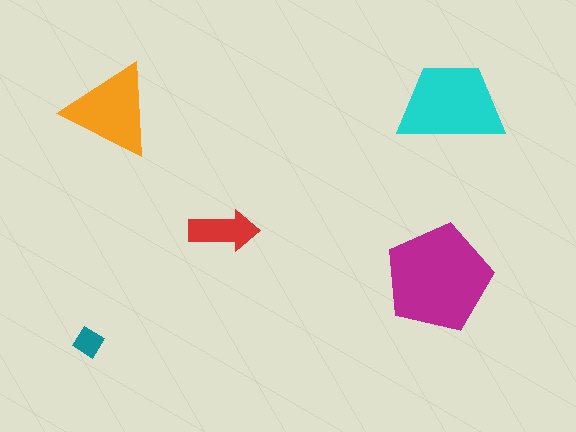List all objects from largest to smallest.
The magenta pentagon, the cyan trapezoid, the orange triangle, the red arrow, the teal diamond.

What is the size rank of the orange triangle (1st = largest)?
3rd.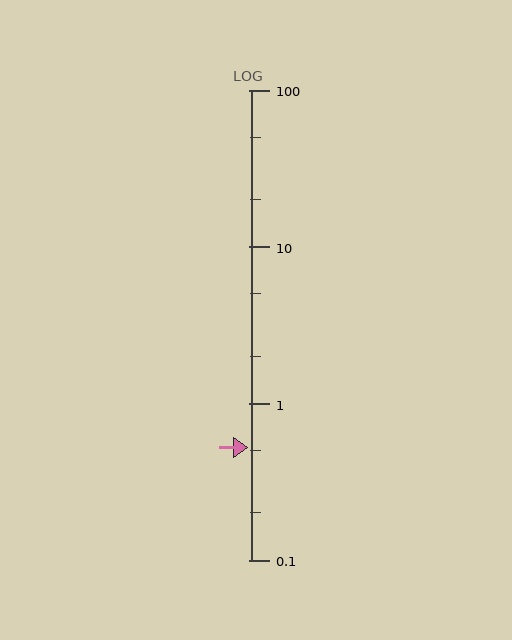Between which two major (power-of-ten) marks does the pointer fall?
The pointer is between 0.1 and 1.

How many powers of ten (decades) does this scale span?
The scale spans 3 decades, from 0.1 to 100.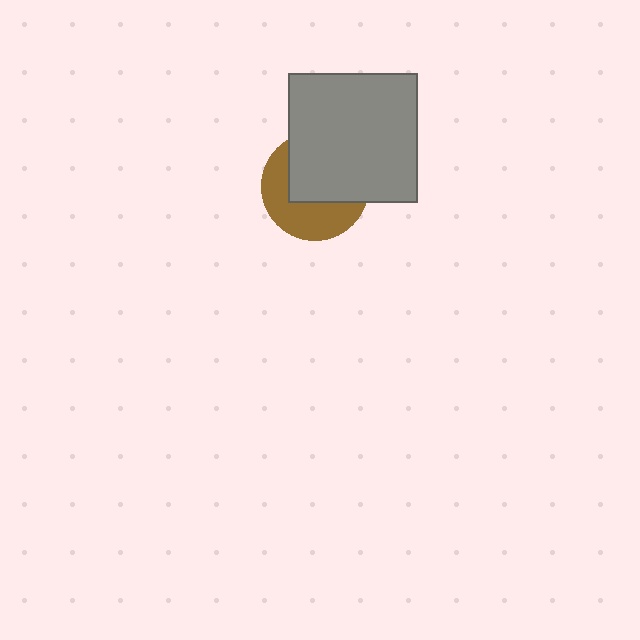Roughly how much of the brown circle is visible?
A small part of it is visible (roughly 45%).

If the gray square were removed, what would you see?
You would see the complete brown circle.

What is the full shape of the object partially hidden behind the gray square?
The partially hidden object is a brown circle.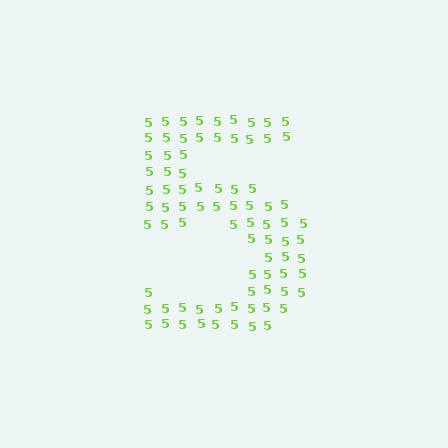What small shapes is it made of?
It is made of small digit 5's.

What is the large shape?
The large shape is the digit 5.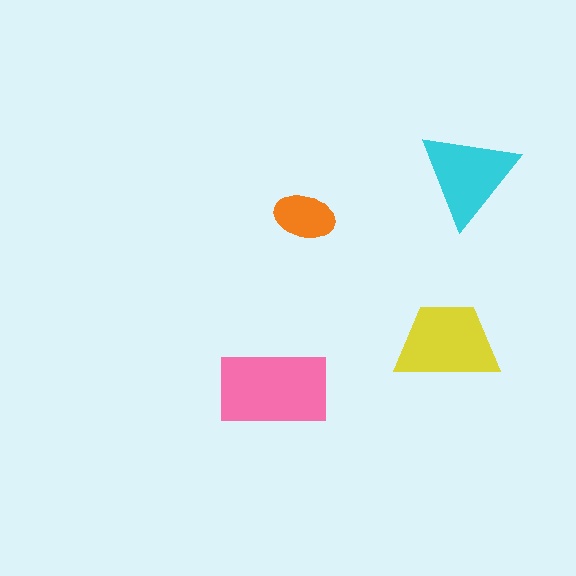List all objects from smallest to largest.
The orange ellipse, the cyan triangle, the yellow trapezoid, the pink rectangle.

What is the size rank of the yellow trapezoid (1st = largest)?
2nd.